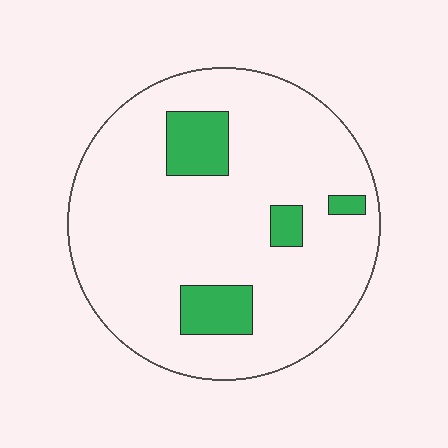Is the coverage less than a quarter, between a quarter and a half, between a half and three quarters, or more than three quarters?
Less than a quarter.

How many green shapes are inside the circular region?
4.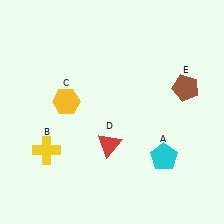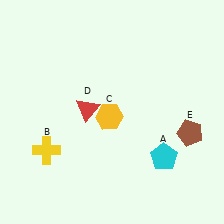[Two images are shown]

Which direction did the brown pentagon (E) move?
The brown pentagon (E) moved down.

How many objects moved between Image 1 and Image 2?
3 objects moved between the two images.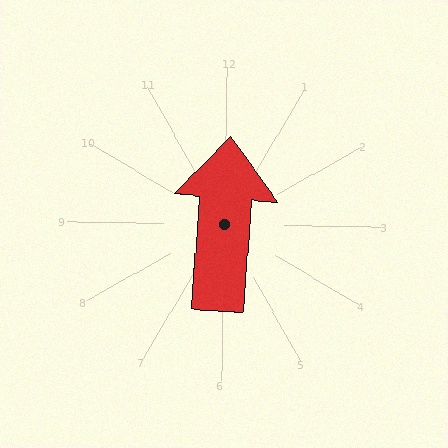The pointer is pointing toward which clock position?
Roughly 12 o'clock.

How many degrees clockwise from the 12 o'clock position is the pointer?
Approximately 4 degrees.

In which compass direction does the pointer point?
North.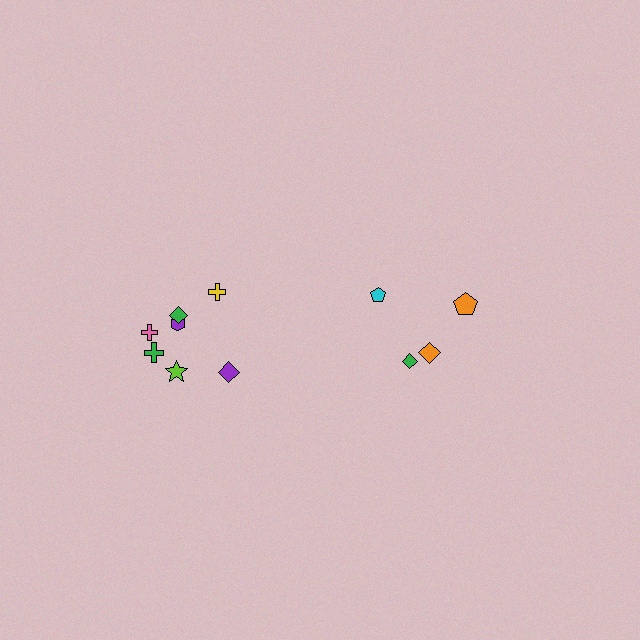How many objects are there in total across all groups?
There are 11 objects.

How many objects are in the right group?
There are 4 objects.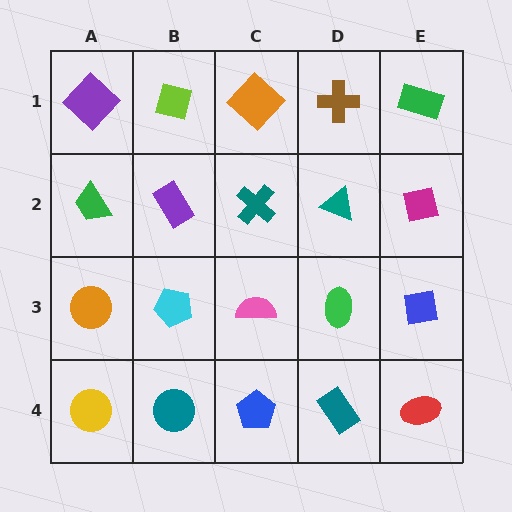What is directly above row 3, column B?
A purple rectangle.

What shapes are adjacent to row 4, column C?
A pink semicircle (row 3, column C), a teal circle (row 4, column B), a teal rectangle (row 4, column D).